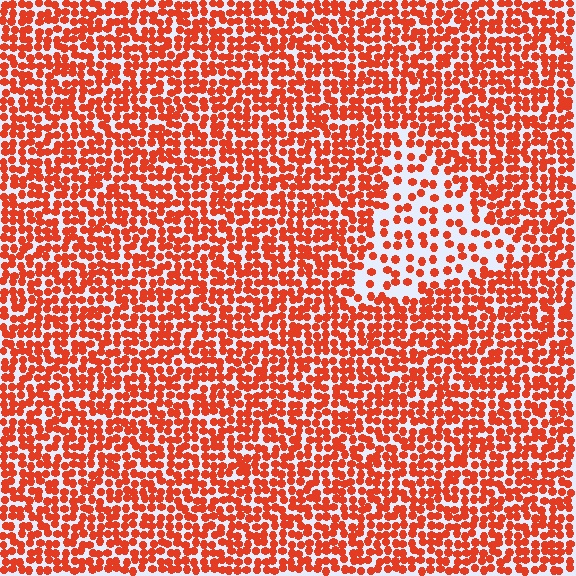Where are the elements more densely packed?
The elements are more densely packed outside the triangle boundary.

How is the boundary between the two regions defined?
The boundary is defined by a change in element density (approximately 2.1x ratio). All elements are the same color, size, and shape.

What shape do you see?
I see a triangle.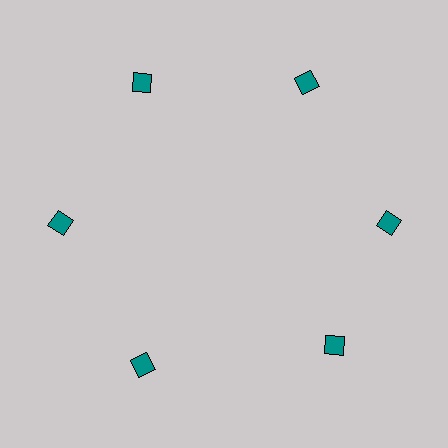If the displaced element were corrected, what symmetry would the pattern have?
It would have 6-fold rotational symmetry — the pattern would map onto itself every 60 degrees.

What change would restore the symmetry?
The symmetry would be restored by rotating it back into even spacing with its neighbors so that all 6 diamonds sit at equal angles and equal distance from the center.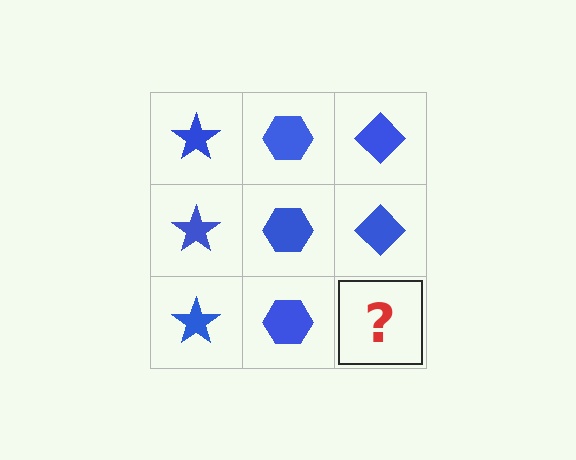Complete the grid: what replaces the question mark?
The question mark should be replaced with a blue diamond.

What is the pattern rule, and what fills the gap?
The rule is that each column has a consistent shape. The gap should be filled with a blue diamond.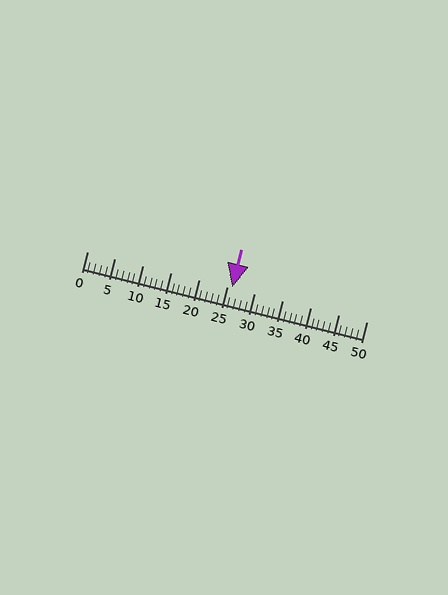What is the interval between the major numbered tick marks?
The major tick marks are spaced 5 units apart.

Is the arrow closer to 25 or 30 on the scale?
The arrow is closer to 25.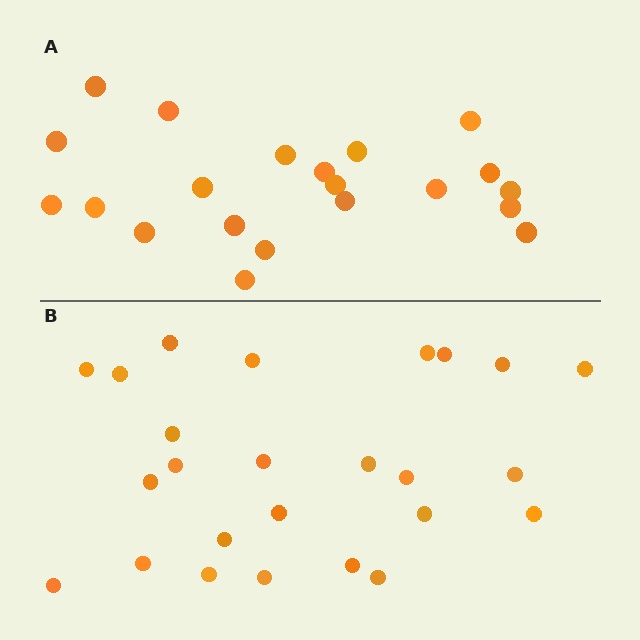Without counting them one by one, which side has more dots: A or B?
Region B (the bottom region) has more dots.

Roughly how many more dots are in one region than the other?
Region B has about 4 more dots than region A.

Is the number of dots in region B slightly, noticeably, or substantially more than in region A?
Region B has only slightly more — the two regions are fairly close. The ratio is roughly 1.2 to 1.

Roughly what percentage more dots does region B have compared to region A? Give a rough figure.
About 20% more.